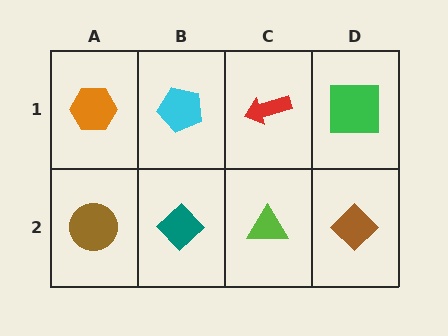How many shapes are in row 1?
4 shapes.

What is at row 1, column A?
An orange hexagon.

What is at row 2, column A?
A brown circle.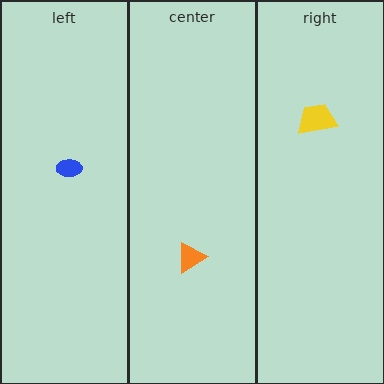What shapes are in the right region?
The yellow trapezoid.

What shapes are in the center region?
The orange triangle.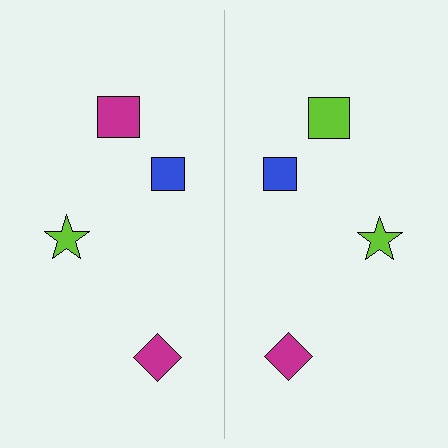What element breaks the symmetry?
The lime square on the right side breaks the symmetry — its mirror counterpart is magenta.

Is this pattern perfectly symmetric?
No, the pattern is not perfectly symmetric. The lime square on the right side breaks the symmetry — its mirror counterpart is magenta.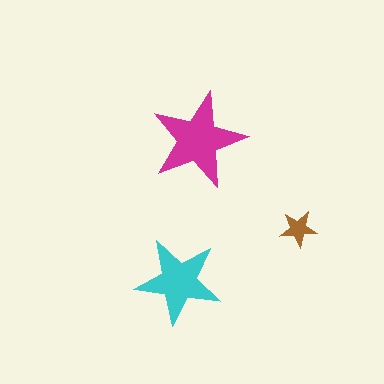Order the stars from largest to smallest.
the magenta one, the cyan one, the brown one.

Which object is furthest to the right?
The brown star is rightmost.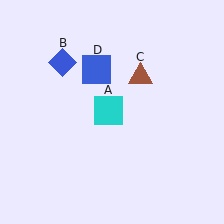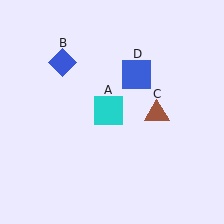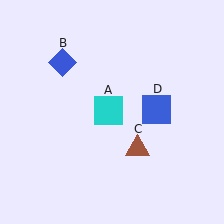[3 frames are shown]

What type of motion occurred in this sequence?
The brown triangle (object C), blue square (object D) rotated clockwise around the center of the scene.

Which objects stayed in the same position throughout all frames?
Cyan square (object A) and blue diamond (object B) remained stationary.